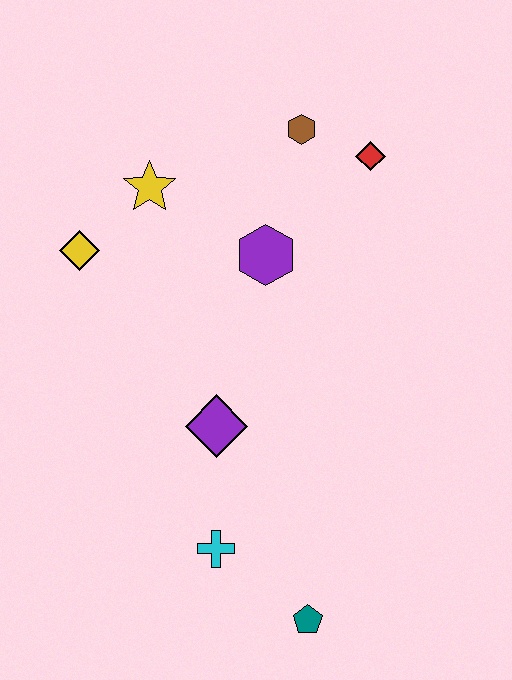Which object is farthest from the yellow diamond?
The teal pentagon is farthest from the yellow diamond.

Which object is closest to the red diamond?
The brown hexagon is closest to the red diamond.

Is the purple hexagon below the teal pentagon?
No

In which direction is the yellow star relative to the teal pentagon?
The yellow star is above the teal pentagon.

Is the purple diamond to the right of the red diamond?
No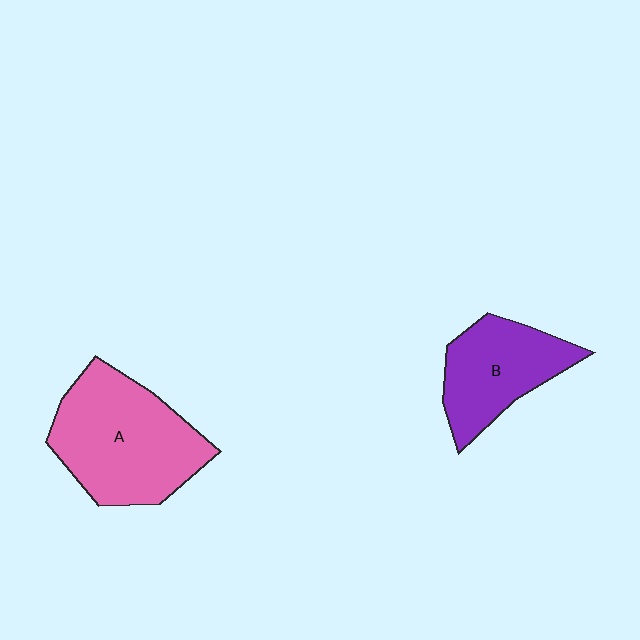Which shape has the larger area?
Shape A (pink).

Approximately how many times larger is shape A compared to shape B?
Approximately 1.5 times.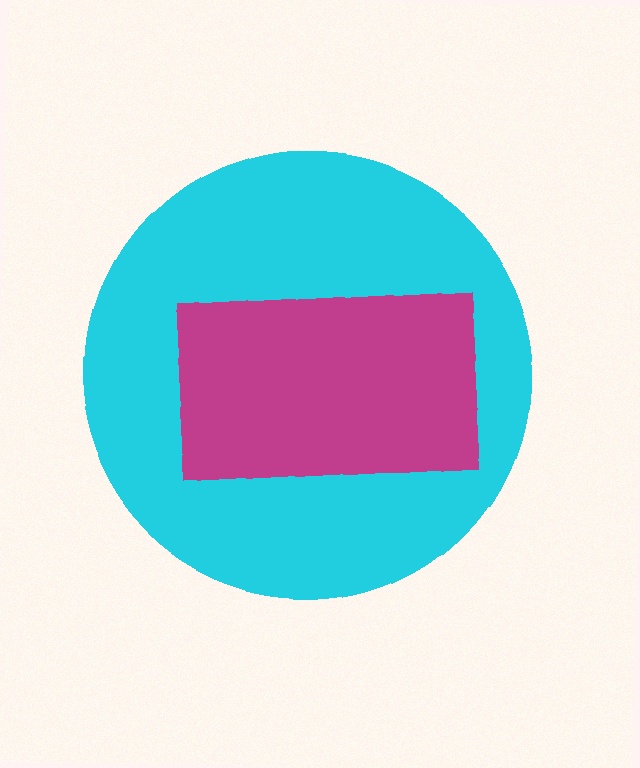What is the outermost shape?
The cyan circle.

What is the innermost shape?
The magenta rectangle.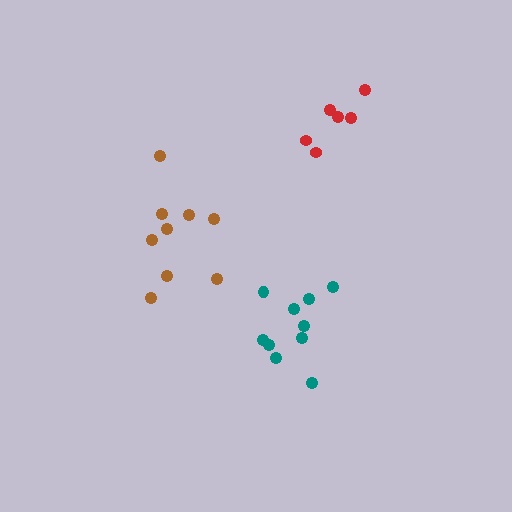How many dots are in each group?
Group 1: 10 dots, Group 2: 6 dots, Group 3: 9 dots (25 total).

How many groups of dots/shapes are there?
There are 3 groups.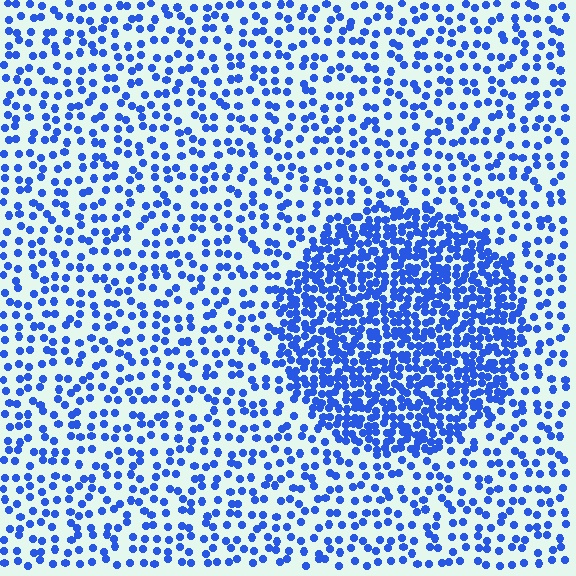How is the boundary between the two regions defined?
The boundary is defined by a change in element density (approximately 2.4x ratio). All elements are the same color, size, and shape.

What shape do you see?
I see a circle.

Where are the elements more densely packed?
The elements are more densely packed inside the circle boundary.